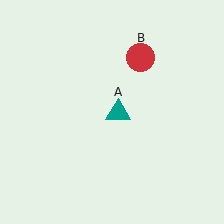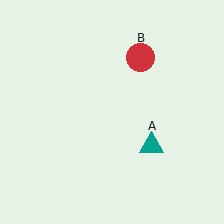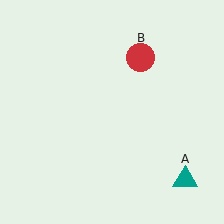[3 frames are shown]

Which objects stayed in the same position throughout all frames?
Red circle (object B) remained stationary.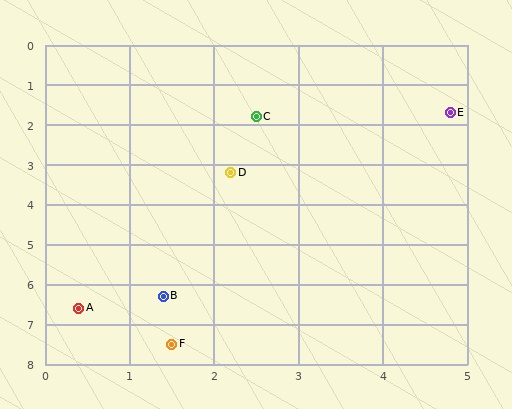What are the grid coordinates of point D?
Point D is at approximately (2.2, 3.2).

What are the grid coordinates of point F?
Point F is at approximately (1.5, 7.5).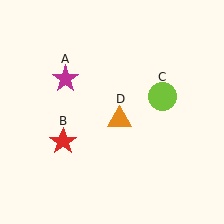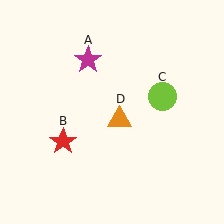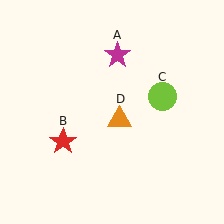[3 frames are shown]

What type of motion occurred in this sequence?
The magenta star (object A) rotated clockwise around the center of the scene.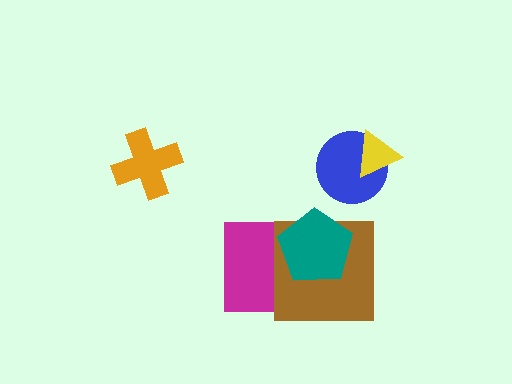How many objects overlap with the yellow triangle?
1 object overlaps with the yellow triangle.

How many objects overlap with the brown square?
2 objects overlap with the brown square.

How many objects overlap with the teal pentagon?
2 objects overlap with the teal pentagon.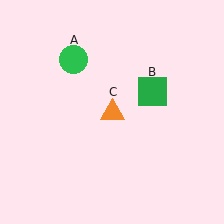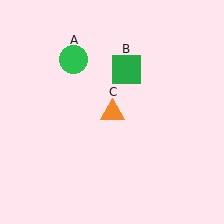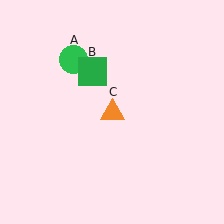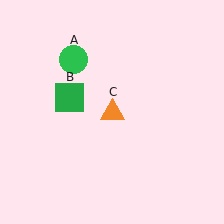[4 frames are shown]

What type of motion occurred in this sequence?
The green square (object B) rotated counterclockwise around the center of the scene.